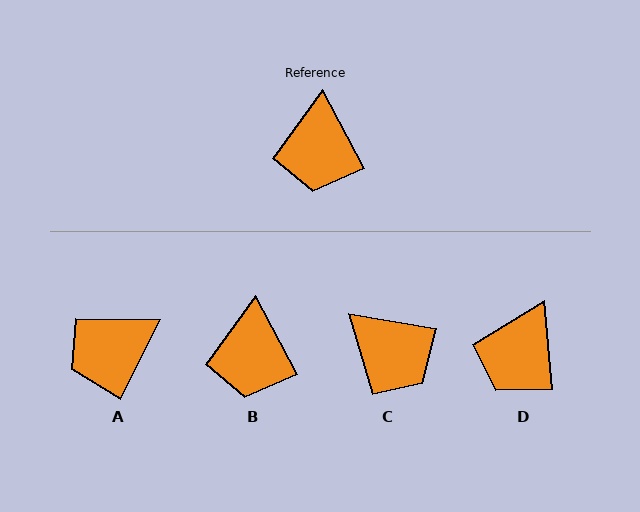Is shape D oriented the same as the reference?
No, it is off by about 23 degrees.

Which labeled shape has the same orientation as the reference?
B.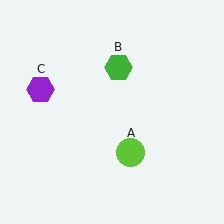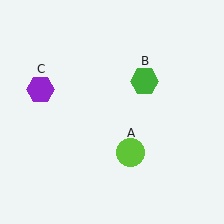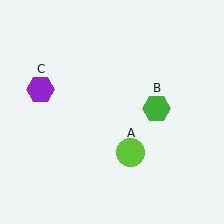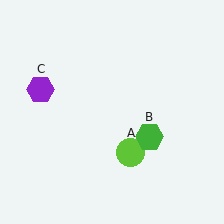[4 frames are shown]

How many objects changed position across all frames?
1 object changed position: green hexagon (object B).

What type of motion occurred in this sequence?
The green hexagon (object B) rotated clockwise around the center of the scene.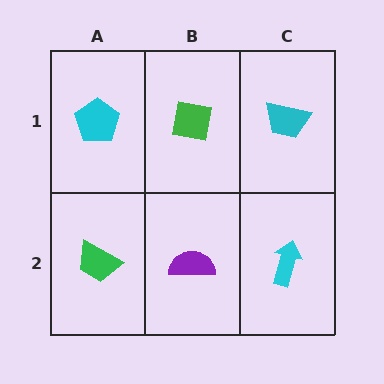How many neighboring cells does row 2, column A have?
2.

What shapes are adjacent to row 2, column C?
A cyan trapezoid (row 1, column C), a purple semicircle (row 2, column B).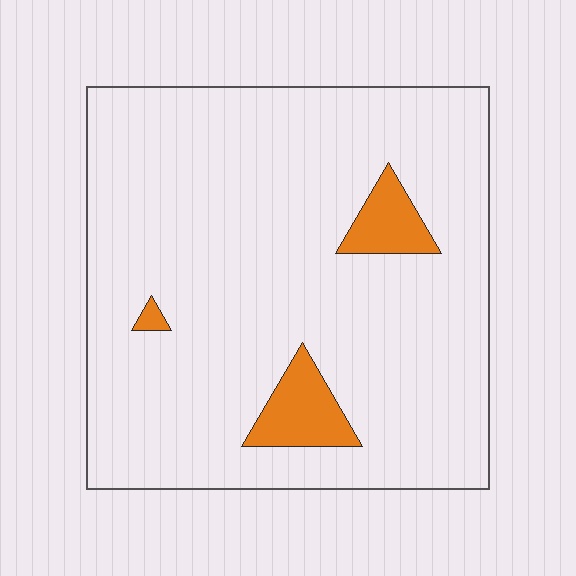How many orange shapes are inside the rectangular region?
3.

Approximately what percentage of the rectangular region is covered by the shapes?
Approximately 5%.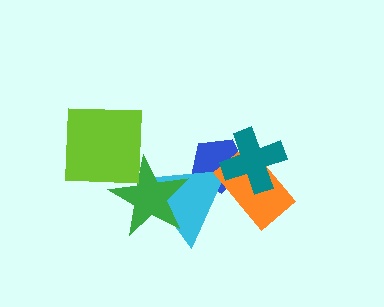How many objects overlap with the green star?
2 objects overlap with the green star.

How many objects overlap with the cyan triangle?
3 objects overlap with the cyan triangle.